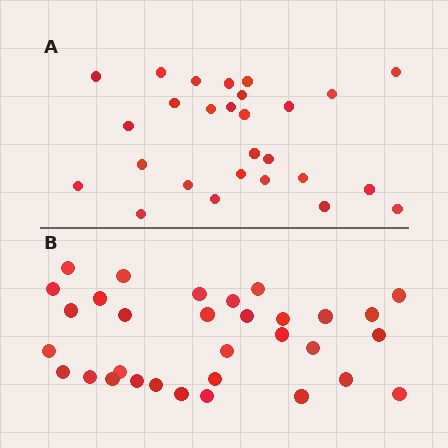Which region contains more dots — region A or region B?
Region B (the bottom region) has more dots.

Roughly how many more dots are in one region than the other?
Region B has about 5 more dots than region A.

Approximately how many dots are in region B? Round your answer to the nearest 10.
About 30 dots. (The exact count is 32, which rounds to 30.)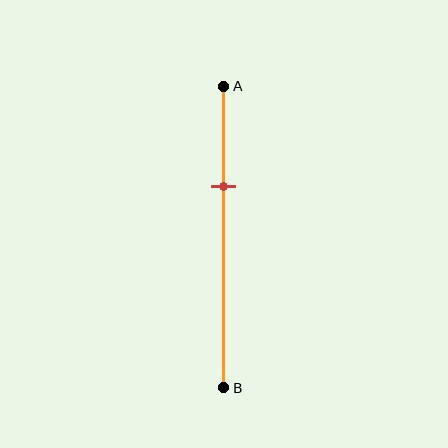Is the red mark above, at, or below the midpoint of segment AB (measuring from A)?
The red mark is above the midpoint of segment AB.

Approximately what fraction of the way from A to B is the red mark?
The red mark is approximately 35% of the way from A to B.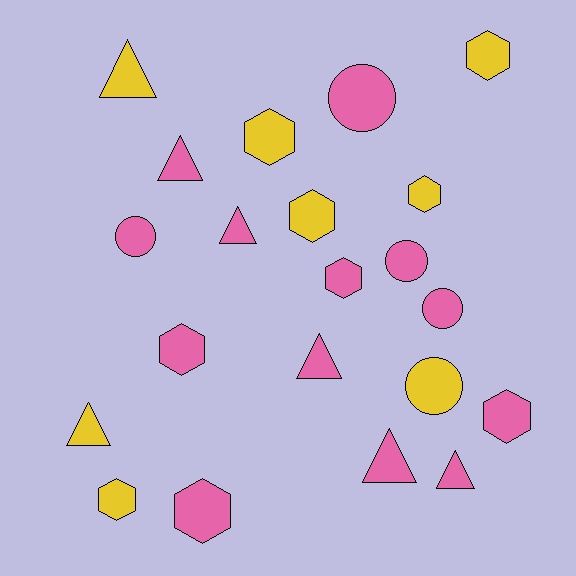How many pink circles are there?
There are 4 pink circles.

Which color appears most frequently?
Pink, with 13 objects.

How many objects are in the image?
There are 21 objects.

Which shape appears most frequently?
Hexagon, with 9 objects.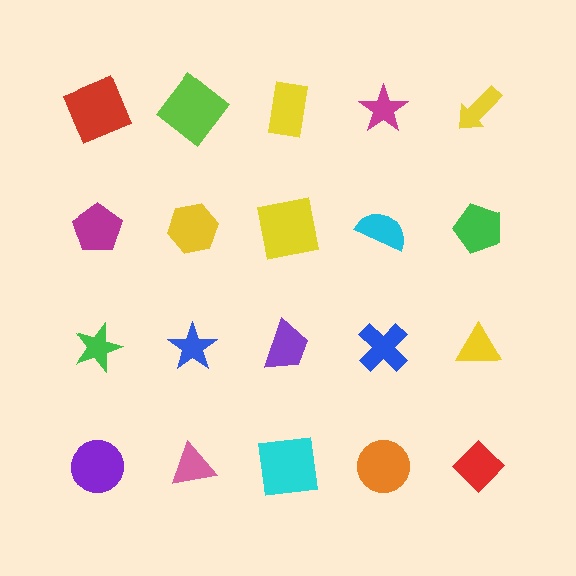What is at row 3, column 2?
A blue star.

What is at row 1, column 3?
A yellow rectangle.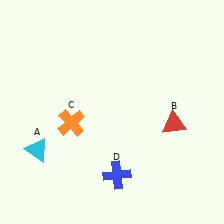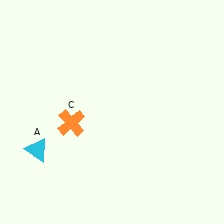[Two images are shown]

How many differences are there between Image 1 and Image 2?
There are 2 differences between the two images.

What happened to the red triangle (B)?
The red triangle (B) was removed in Image 2. It was in the bottom-right area of Image 1.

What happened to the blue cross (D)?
The blue cross (D) was removed in Image 2. It was in the bottom-right area of Image 1.